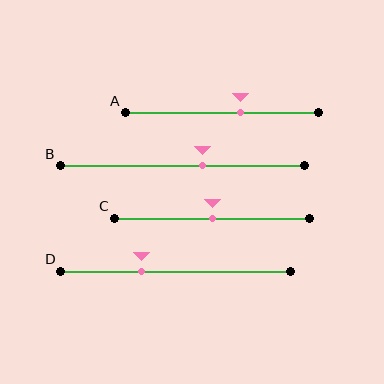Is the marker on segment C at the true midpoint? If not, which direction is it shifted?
Yes, the marker on segment C is at the true midpoint.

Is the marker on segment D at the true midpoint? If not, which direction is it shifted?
No, the marker on segment D is shifted to the left by about 15% of the segment length.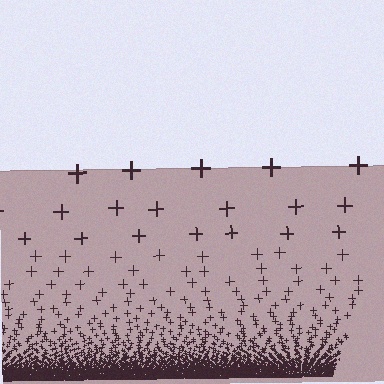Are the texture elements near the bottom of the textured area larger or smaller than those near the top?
Smaller. The gradient is inverted — elements near the bottom are smaller and denser.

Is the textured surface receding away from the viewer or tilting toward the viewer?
The surface appears to tilt toward the viewer. Texture elements get larger and sparser toward the top.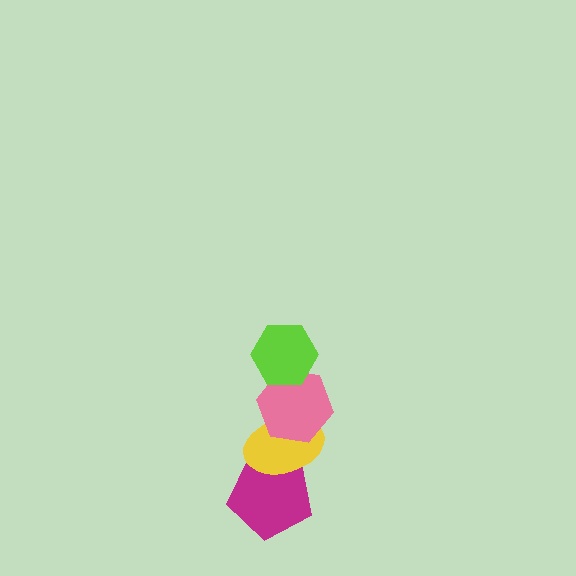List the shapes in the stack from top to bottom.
From top to bottom: the lime hexagon, the pink hexagon, the yellow ellipse, the magenta pentagon.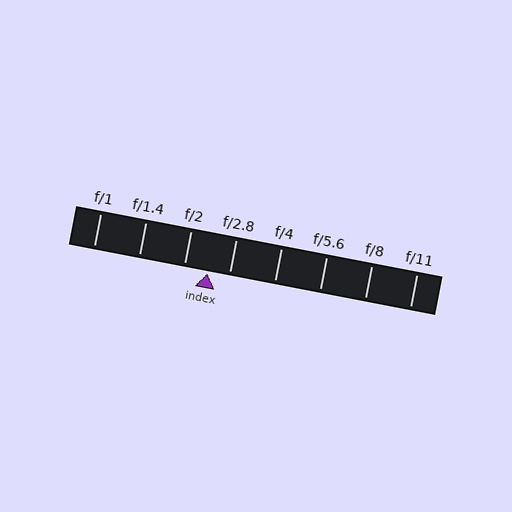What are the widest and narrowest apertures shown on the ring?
The widest aperture shown is f/1 and the narrowest is f/11.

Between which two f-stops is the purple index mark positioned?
The index mark is between f/2 and f/2.8.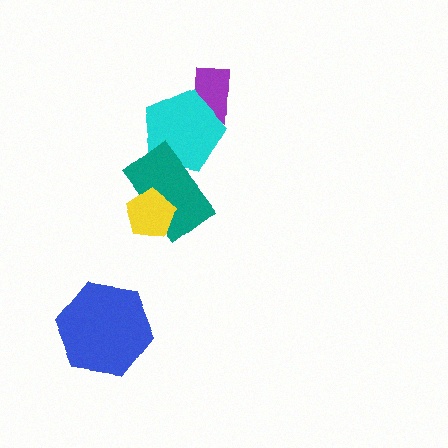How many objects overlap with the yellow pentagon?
1 object overlaps with the yellow pentagon.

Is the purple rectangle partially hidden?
Yes, it is partially covered by another shape.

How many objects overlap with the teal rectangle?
2 objects overlap with the teal rectangle.